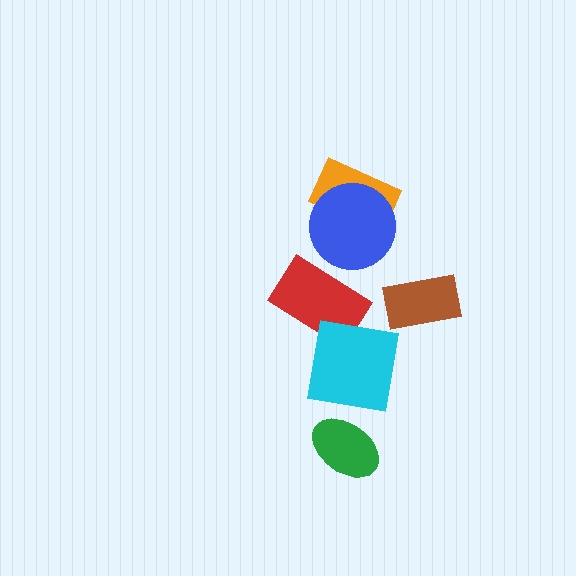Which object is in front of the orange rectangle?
The blue circle is in front of the orange rectangle.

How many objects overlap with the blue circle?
1 object overlaps with the blue circle.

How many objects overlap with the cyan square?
1 object overlaps with the cyan square.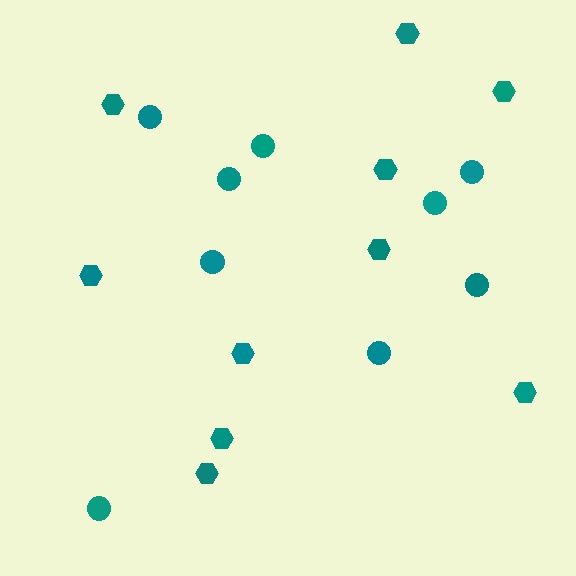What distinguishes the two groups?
There are 2 groups: one group of hexagons (10) and one group of circles (9).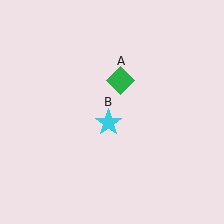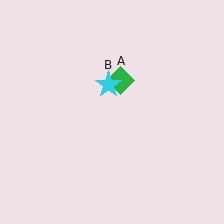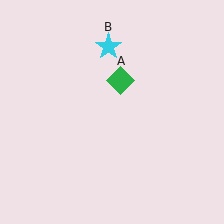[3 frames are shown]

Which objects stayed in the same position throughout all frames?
Green diamond (object A) remained stationary.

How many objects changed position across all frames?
1 object changed position: cyan star (object B).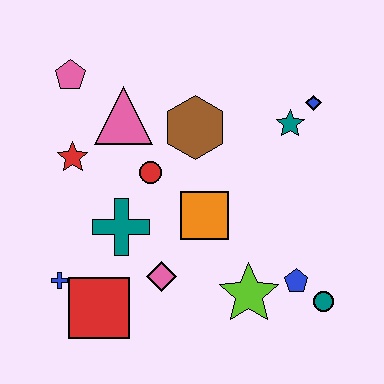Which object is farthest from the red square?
The blue diamond is farthest from the red square.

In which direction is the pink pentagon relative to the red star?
The pink pentagon is above the red star.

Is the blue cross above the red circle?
No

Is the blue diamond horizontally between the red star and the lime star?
No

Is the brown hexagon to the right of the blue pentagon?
No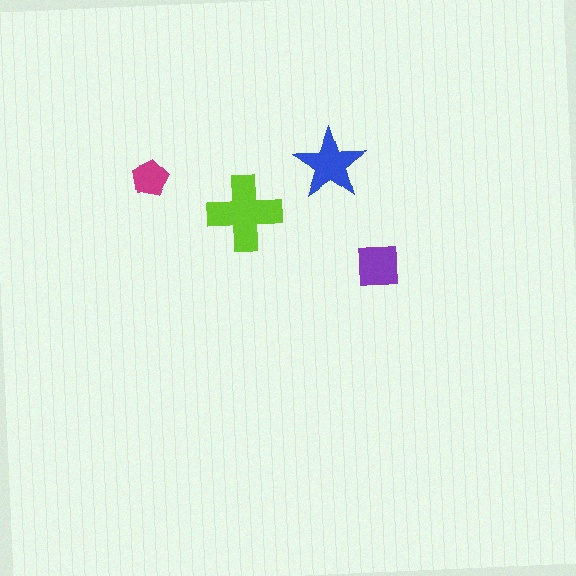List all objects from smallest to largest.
The magenta pentagon, the purple square, the blue star, the lime cross.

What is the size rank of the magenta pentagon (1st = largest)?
4th.